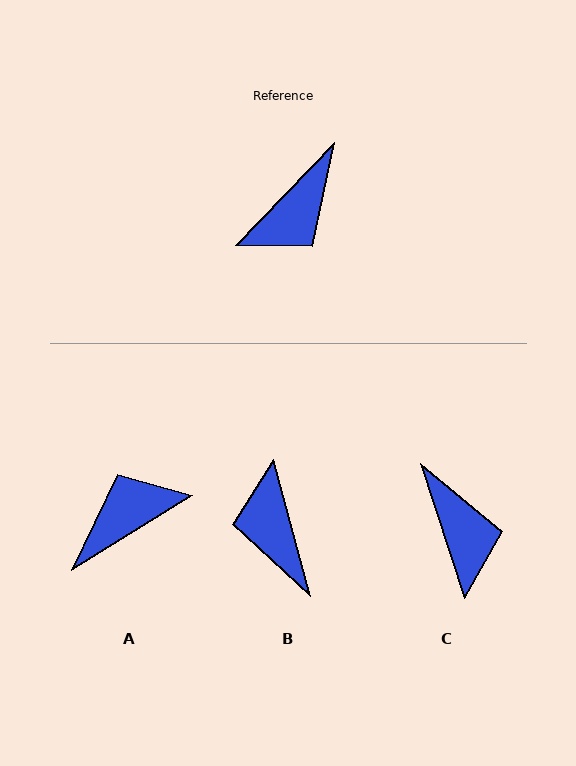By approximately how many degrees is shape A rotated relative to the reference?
Approximately 166 degrees counter-clockwise.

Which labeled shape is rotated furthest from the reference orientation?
A, about 166 degrees away.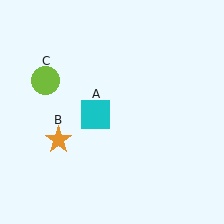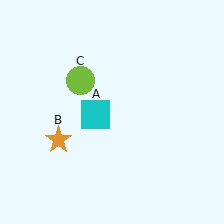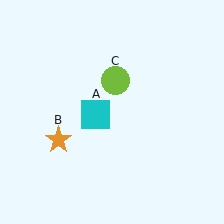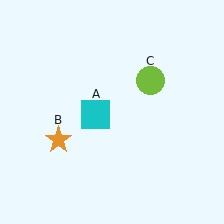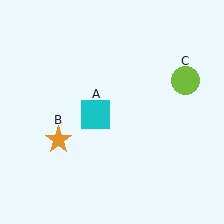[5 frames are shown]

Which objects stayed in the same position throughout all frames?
Cyan square (object A) and orange star (object B) remained stationary.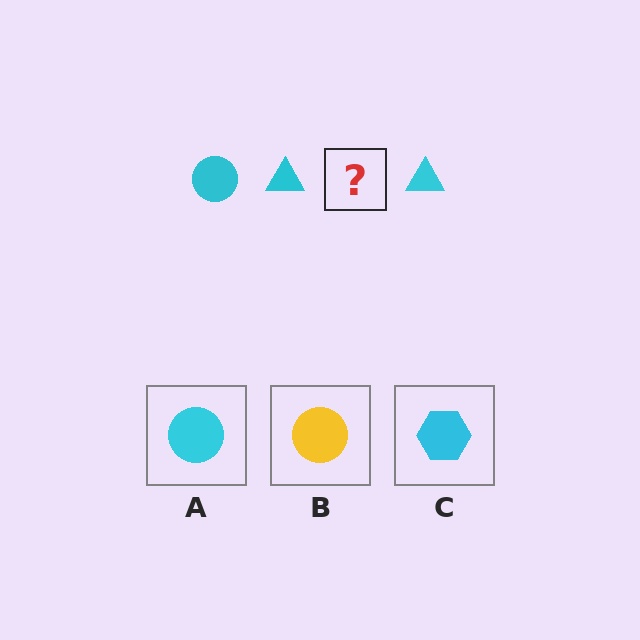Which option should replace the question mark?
Option A.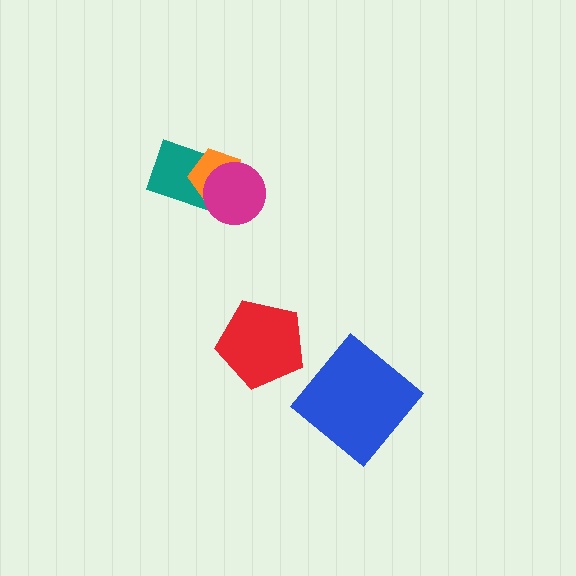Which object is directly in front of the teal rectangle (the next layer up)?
The orange pentagon is directly in front of the teal rectangle.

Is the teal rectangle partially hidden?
Yes, it is partially covered by another shape.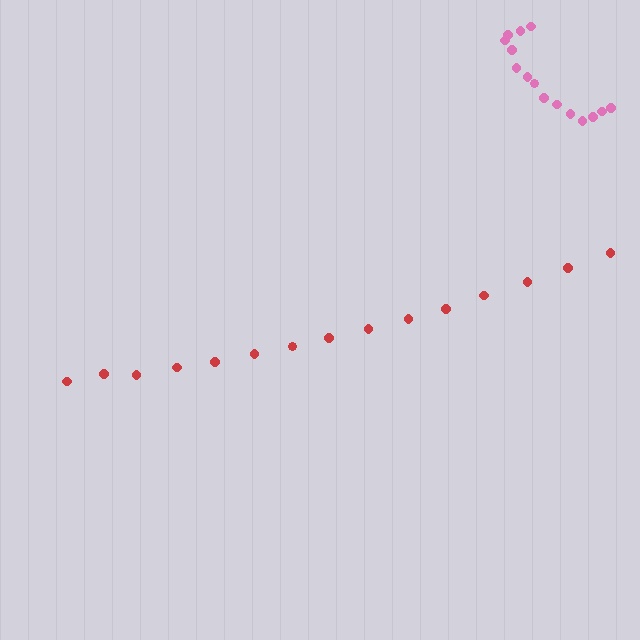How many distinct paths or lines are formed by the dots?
There are 2 distinct paths.